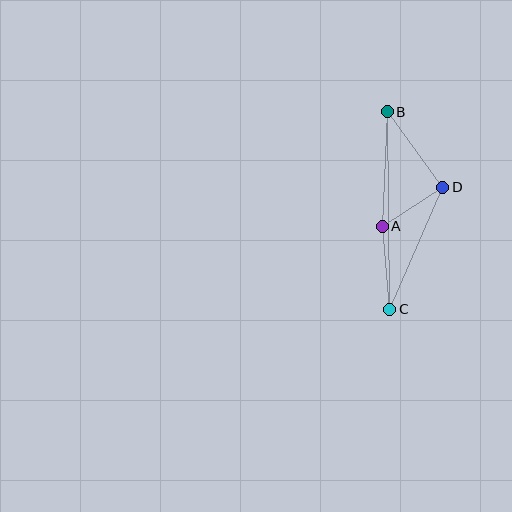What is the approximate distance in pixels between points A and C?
The distance between A and C is approximately 83 pixels.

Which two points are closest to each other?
Points A and D are closest to each other.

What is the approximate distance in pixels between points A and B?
The distance between A and B is approximately 115 pixels.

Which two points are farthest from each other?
Points B and C are farthest from each other.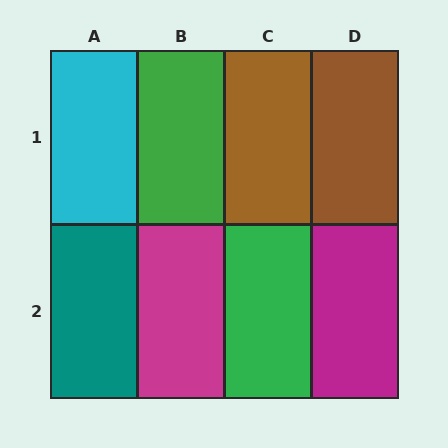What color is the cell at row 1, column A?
Cyan.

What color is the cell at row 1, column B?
Green.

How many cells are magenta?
2 cells are magenta.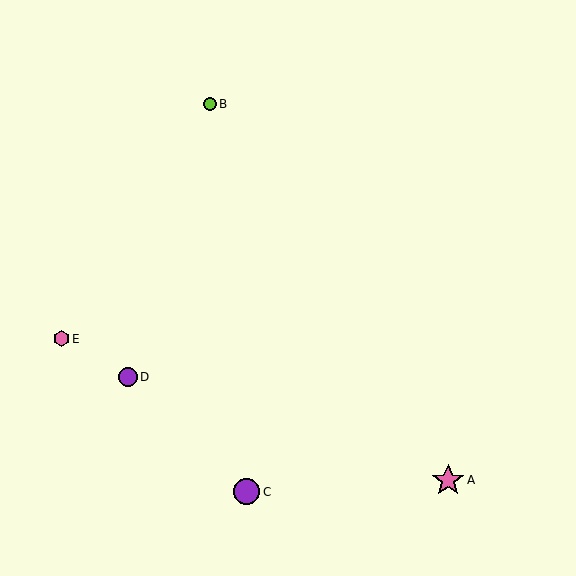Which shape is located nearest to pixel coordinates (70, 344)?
The pink hexagon (labeled E) at (61, 339) is nearest to that location.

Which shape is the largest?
The pink star (labeled A) is the largest.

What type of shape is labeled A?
Shape A is a pink star.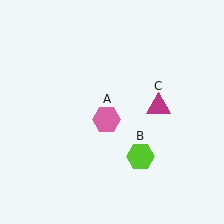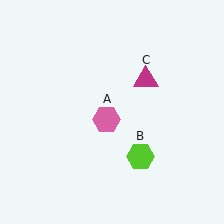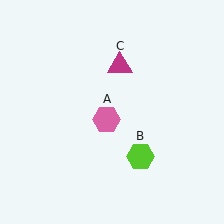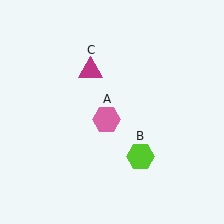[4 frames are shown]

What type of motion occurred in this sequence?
The magenta triangle (object C) rotated counterclockwise around the center of the scene.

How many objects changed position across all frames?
1 object changed position: magenta triangle (object C).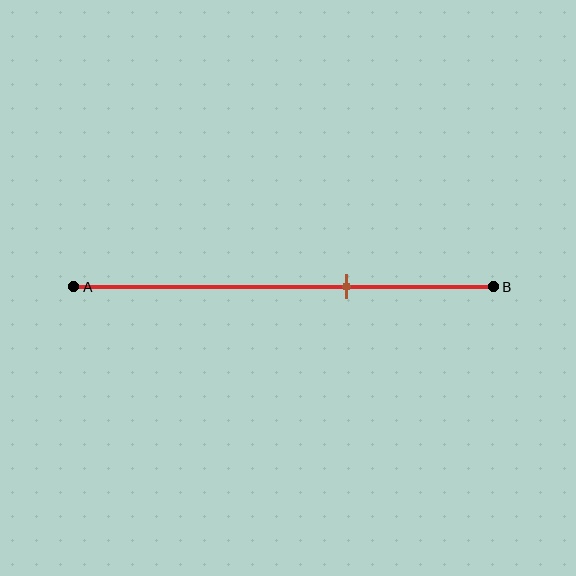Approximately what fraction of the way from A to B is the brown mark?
The brown mark is approximately 65% of the way from A to B.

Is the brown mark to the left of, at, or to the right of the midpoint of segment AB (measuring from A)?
The brown mark is to the right of the midpoint of segment AB.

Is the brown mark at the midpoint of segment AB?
No, the mark is at about 65% from A, not at the 50% midpoint.